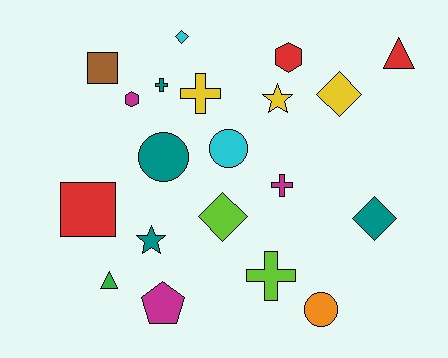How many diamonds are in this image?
There are 4 diamonds.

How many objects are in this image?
There are 20 objects.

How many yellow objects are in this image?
There are 3 yellow objects.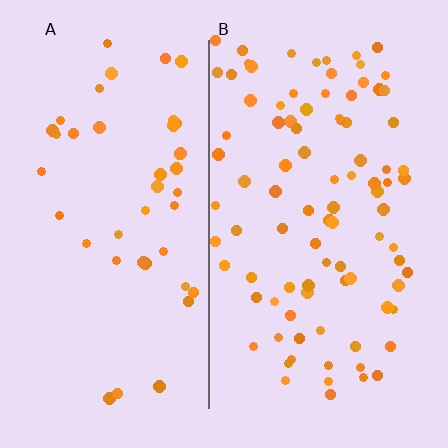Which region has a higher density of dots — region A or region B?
B (the right).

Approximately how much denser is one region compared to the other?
Approximately 2.1× — region B over region A.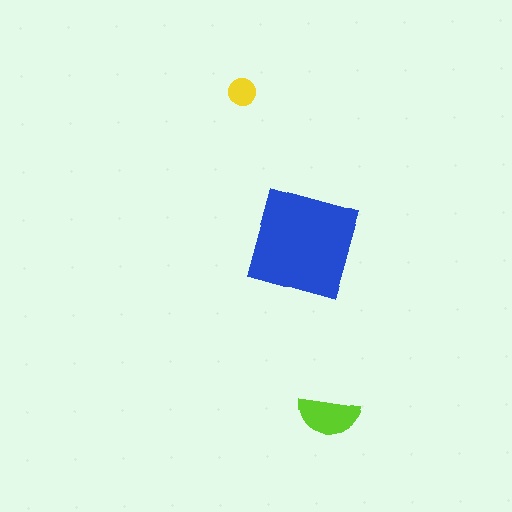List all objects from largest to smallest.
The blue diamond, the lime semicircle, the yellow circle.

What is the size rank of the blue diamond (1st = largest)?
1st.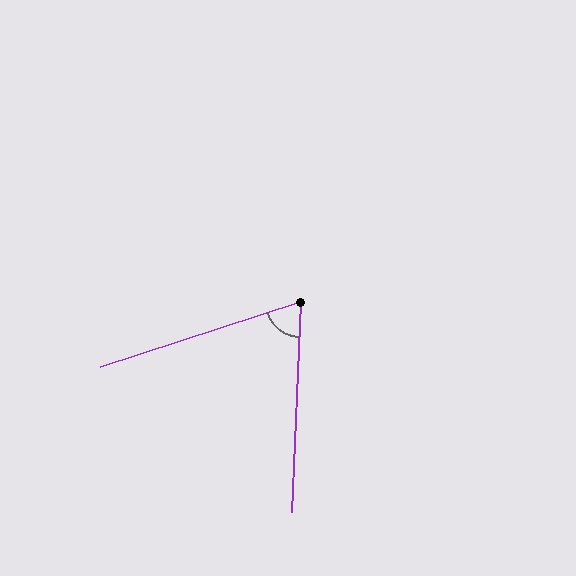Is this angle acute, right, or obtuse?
It is acute.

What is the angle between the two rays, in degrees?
Approximately 70 degrees.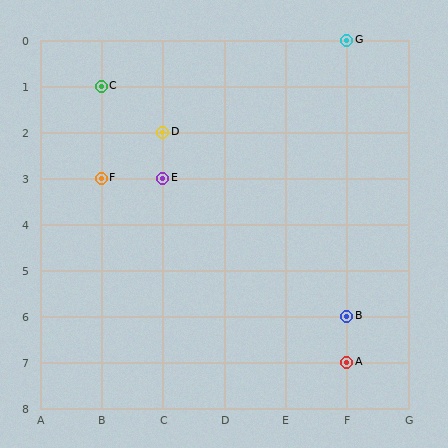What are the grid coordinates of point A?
Point A is at grid coordinates (F, 7).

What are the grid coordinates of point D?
Point D is at grid coordinates (C, 2).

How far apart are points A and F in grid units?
Points A and F are 4 columns and 4 rows apart (about 5.7 grid units diagonally).